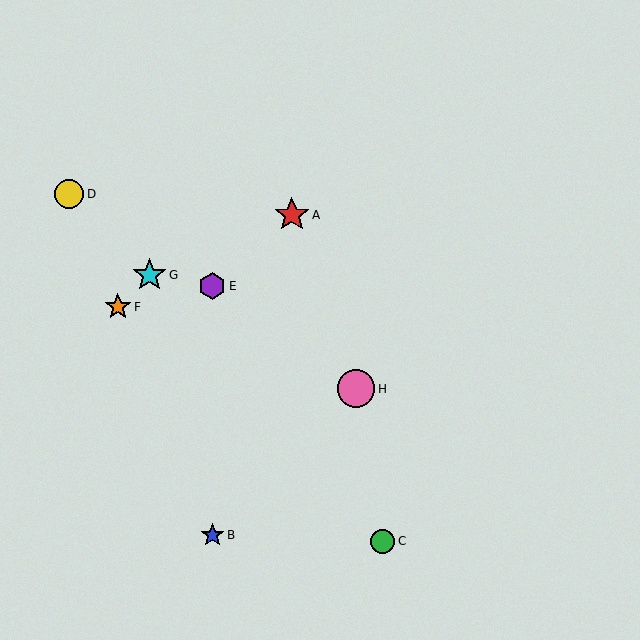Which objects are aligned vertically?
Objects B, E are aligned vertically.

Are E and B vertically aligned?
Yes, both are at x≈212.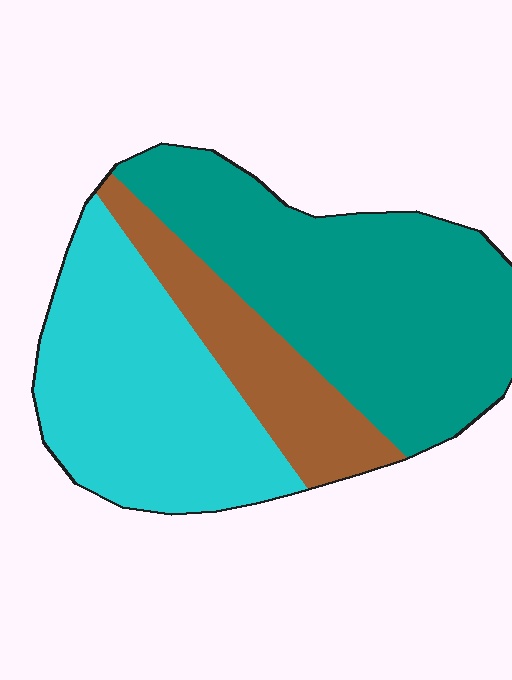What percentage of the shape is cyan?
Cyan takes up about three eighths (3/8) of the shape.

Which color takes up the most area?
Teal, at roughly 45%.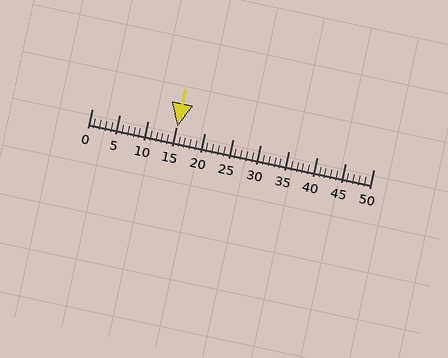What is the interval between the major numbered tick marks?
The major tick marks are spaced 5 units apart.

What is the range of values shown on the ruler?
The ruler shows values from 0 to 50.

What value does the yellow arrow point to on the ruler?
The yellow arrow points to approximately 15.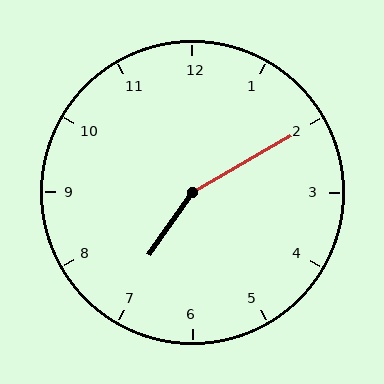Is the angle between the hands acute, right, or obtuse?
It is obtuse.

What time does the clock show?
7:10.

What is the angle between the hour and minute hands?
Approximately 155 degrees.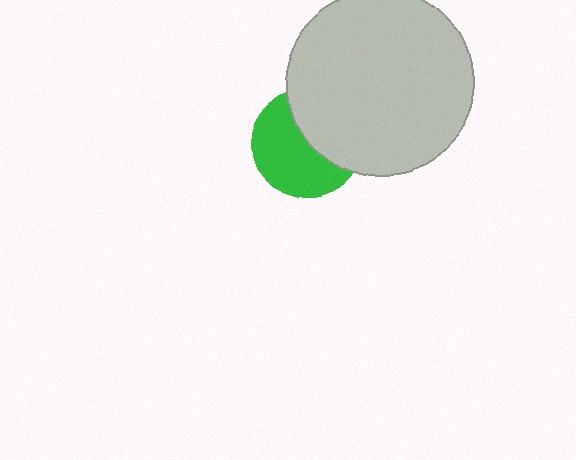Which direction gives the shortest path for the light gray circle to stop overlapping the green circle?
Moving right gives the shortest separation.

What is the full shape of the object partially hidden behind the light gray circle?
The partially hidden object is a green circle.